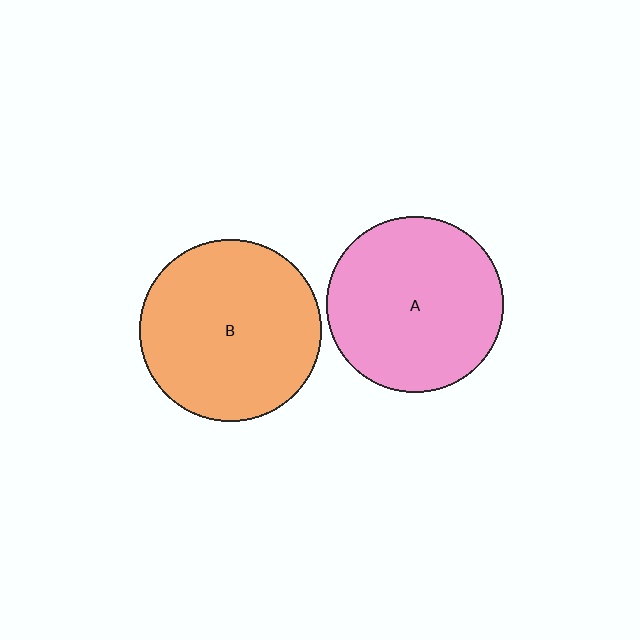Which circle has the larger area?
Circle B (orange).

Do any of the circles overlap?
No, none of the circles overlap.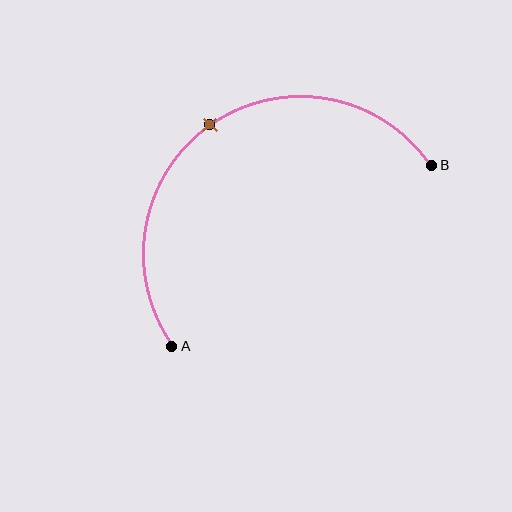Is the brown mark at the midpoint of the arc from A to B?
Yes. The brown mark lies on the arc at equal arc-length from both A and B — it is the arc midpoint.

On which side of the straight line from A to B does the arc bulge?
The arc bulges above and to the left of the straight line connecting A and B.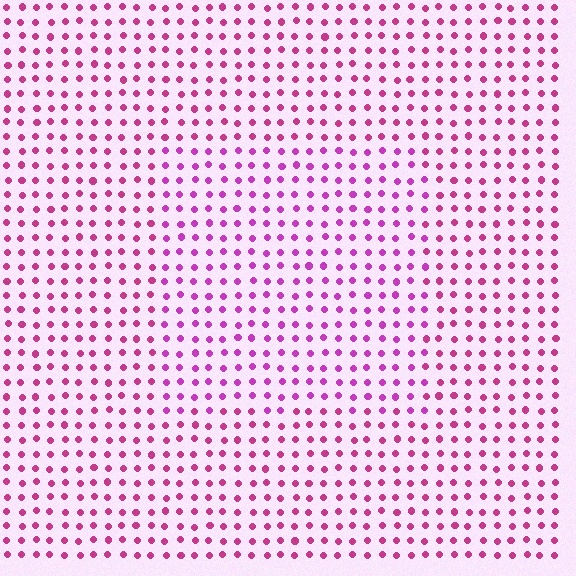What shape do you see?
I see a rectangle.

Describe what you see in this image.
The image is filled with small magenta elements in a uniform arrangement. A rectangle-shaped region is visible where the elements are tinted to a slightly different hue, forming a subtle color boundary.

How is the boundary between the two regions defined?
The boundary is defined purely by a slight shift in hue (about 21 degrees). Spacing, size, and orientation are identical on both sides.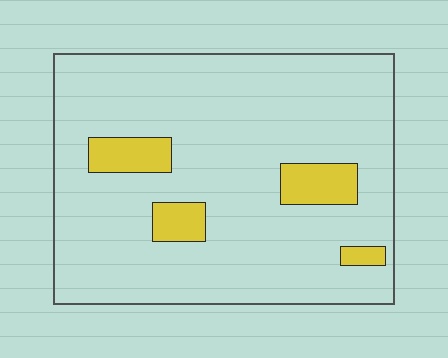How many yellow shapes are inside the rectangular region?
4.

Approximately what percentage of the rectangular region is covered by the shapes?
Approximately 10%.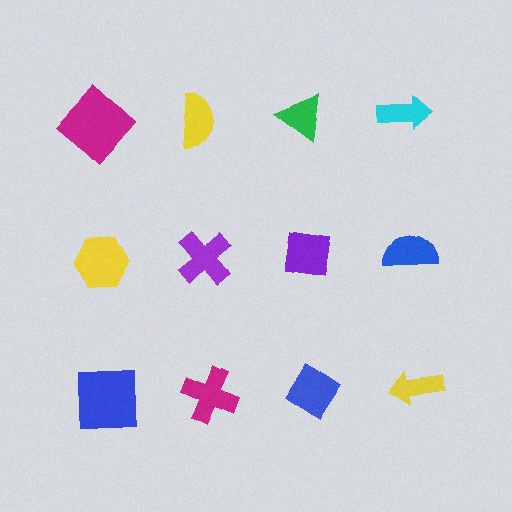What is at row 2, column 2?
A purple cross.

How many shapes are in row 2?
4 shapes.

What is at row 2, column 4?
A blue semicircle.